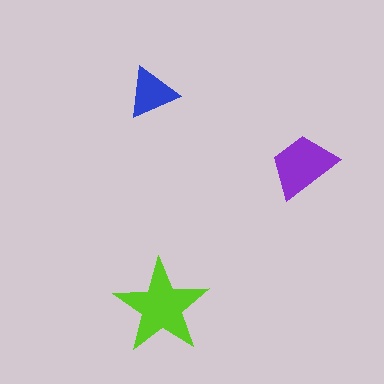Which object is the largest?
The lime star.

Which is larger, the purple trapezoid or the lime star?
The lime star.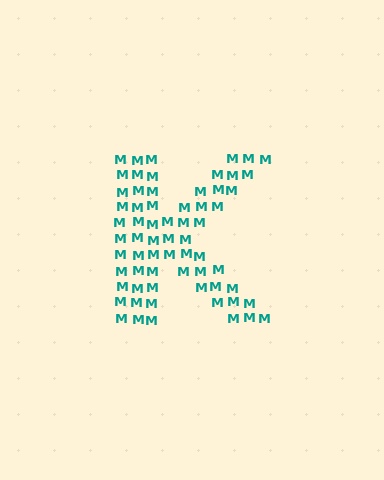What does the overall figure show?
The overall figure shows the letter K.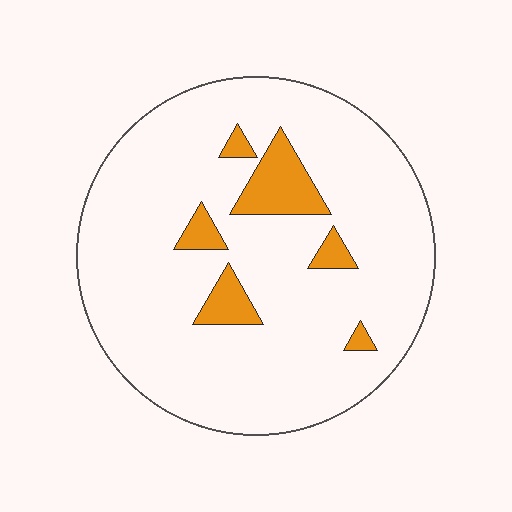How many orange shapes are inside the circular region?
6.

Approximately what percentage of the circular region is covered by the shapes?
Approximately 10%.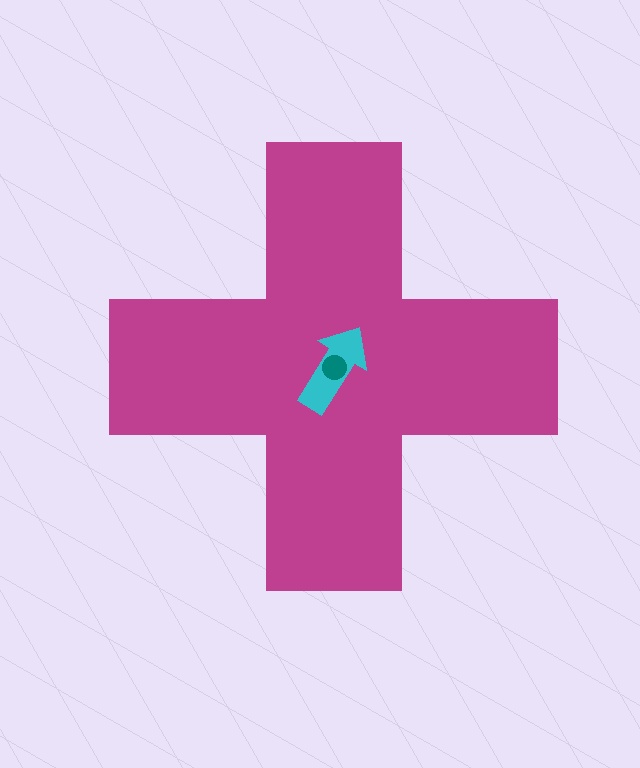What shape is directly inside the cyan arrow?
The teal circle.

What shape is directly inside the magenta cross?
The cyan arrow.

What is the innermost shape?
The teal circle.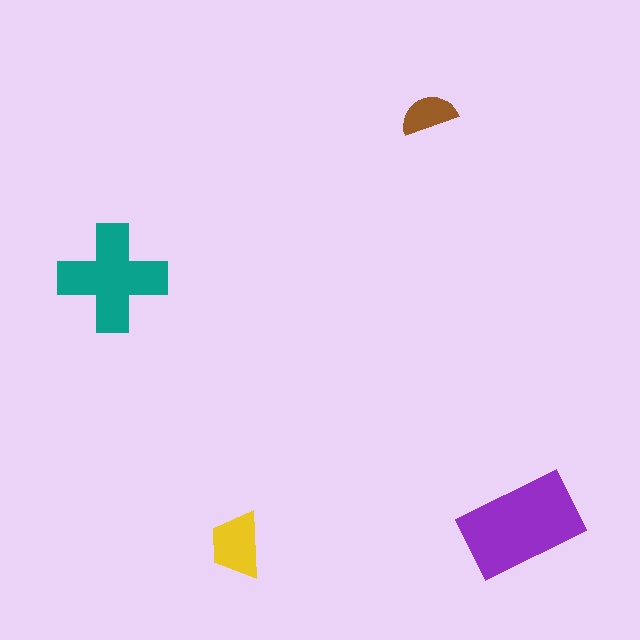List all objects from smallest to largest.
The brown semicircle, the yellow trapezoid, the teal cross, the purple rectangle.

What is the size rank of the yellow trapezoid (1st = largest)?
3rd.